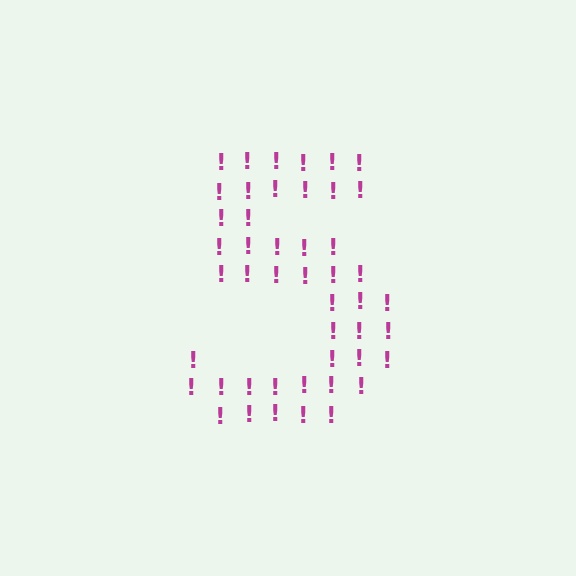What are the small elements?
The small elements are exclamation marks.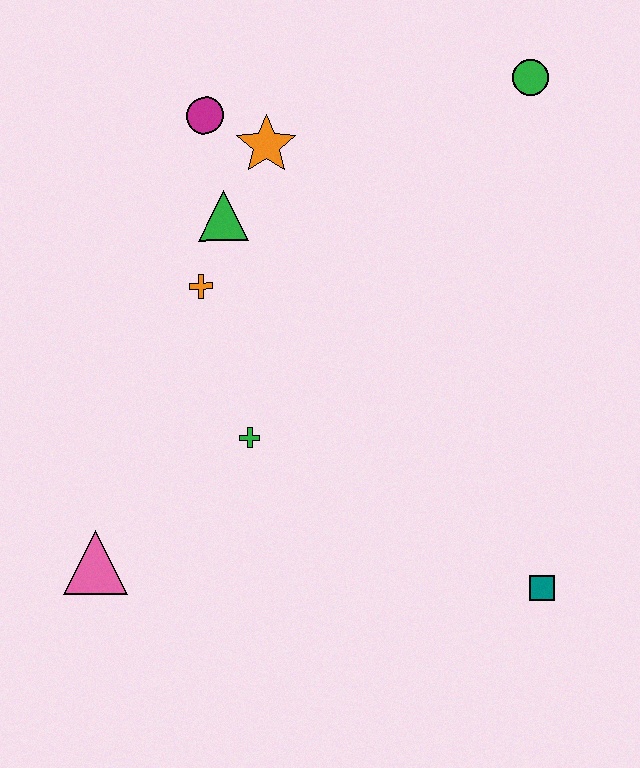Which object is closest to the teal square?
The green cross is closest to the teal square.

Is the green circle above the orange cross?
Yes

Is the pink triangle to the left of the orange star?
Yes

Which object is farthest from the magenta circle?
The teal square is farthest from the magenta circle.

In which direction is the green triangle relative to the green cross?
The green triangle is above the green cross.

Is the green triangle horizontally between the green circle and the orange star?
No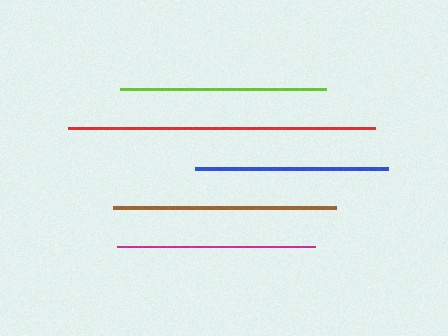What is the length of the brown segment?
The brown segment is approximately 223 pixels long.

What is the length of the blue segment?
The blue segment is approximately 193 pixels long.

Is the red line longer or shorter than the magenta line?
The red line is longer than the magenta line.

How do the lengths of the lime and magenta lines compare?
The lime and magenta lines are approximately the same length.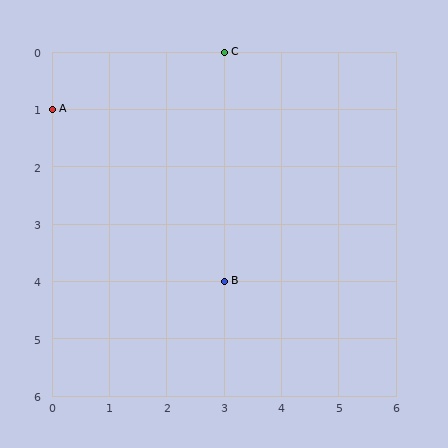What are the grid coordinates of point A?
Point A is at grid coordinates (0, 1).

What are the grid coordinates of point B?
Point B is at grid coordinates (3, 4).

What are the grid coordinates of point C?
Point C is at grid coordinates (3, 0).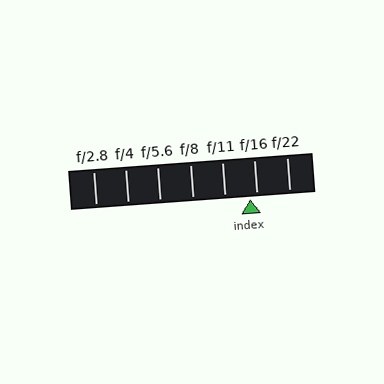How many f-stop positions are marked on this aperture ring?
There are 7 f-stop positions marked.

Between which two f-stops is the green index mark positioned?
The index mark is between f/11 and f/16.